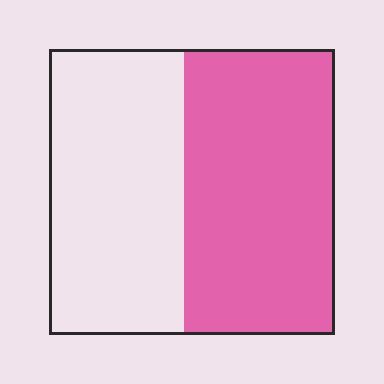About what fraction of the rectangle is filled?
About one half (1/2).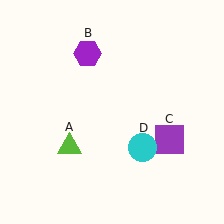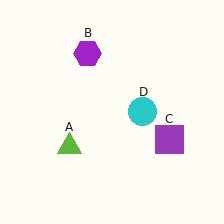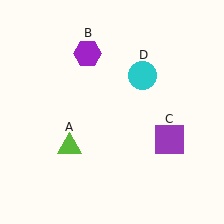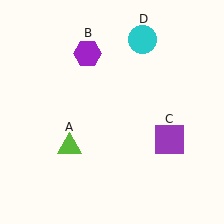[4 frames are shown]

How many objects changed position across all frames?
1 object changed position: cyan circle (object D).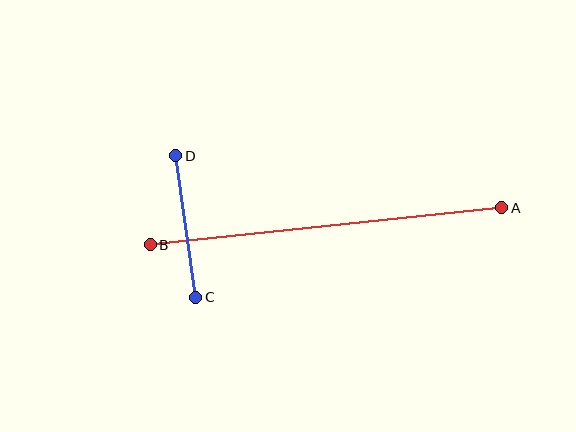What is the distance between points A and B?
The distance is approximately 353 pixels.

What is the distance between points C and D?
The distance is approximately 143 pixels.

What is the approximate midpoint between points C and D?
The midpoint is at approximately (186, 227) pixels.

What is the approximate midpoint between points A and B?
The midpoint is at approximately (326, 226) pixels.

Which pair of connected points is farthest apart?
Points A and B are farthest apart.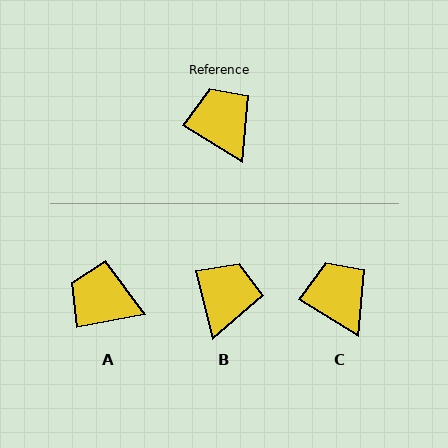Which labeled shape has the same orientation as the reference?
C.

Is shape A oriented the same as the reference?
No, it is off by about 43 degrees.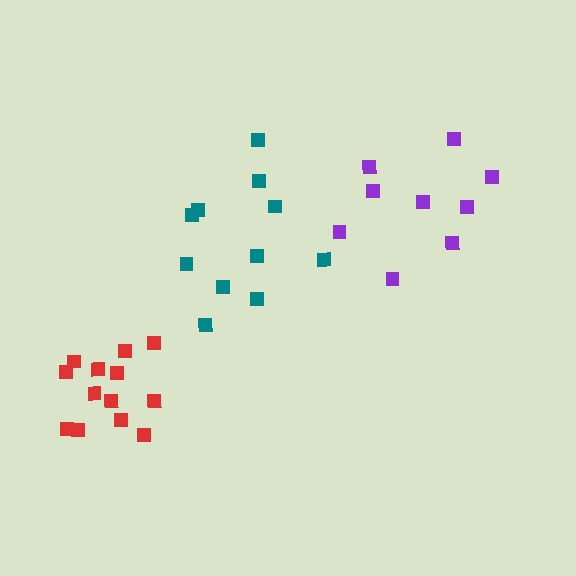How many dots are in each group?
Group 1: 11 dots, Group 2: 9 dots, Group 3: 13 dots (33 total).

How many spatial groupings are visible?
There are 3 spatial groupings.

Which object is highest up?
The purple cluster is topmost.